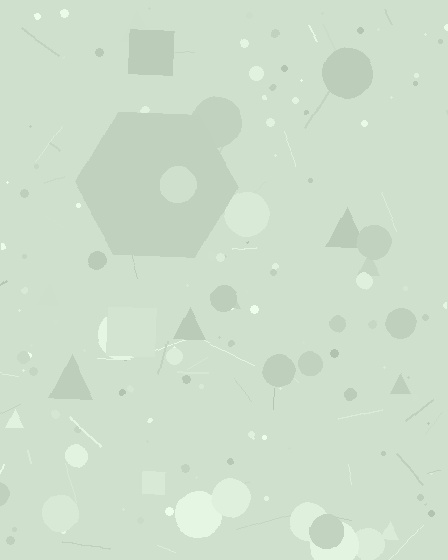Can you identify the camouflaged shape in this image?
The camouflaged shape is a hexagon.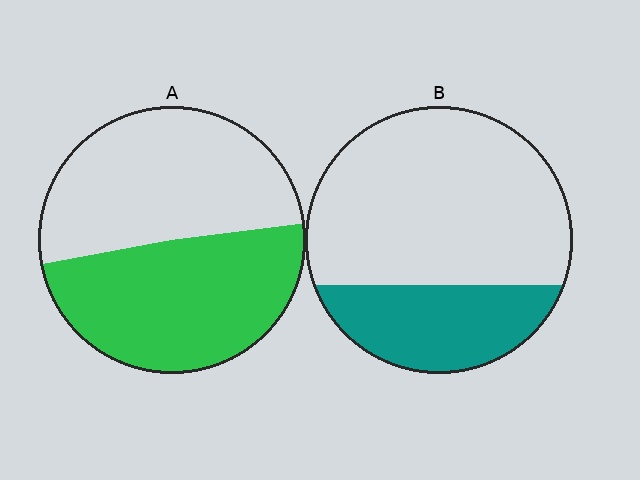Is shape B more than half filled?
No.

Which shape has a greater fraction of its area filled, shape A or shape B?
Shape A.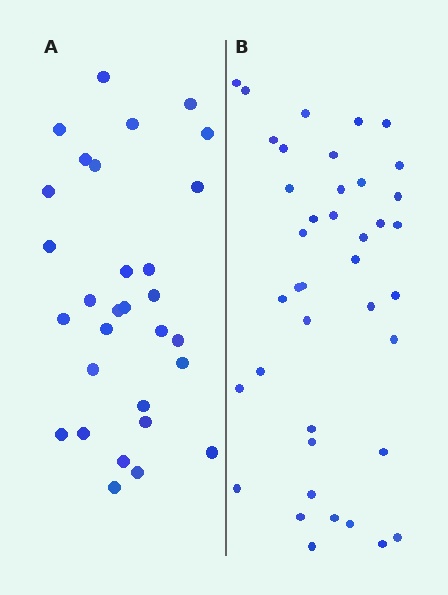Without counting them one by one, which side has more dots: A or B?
Region B (the right region) has more dots.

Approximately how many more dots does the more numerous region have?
Region B has roughly 10 or so more dots than region A.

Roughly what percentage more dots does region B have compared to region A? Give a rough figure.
About 35% more.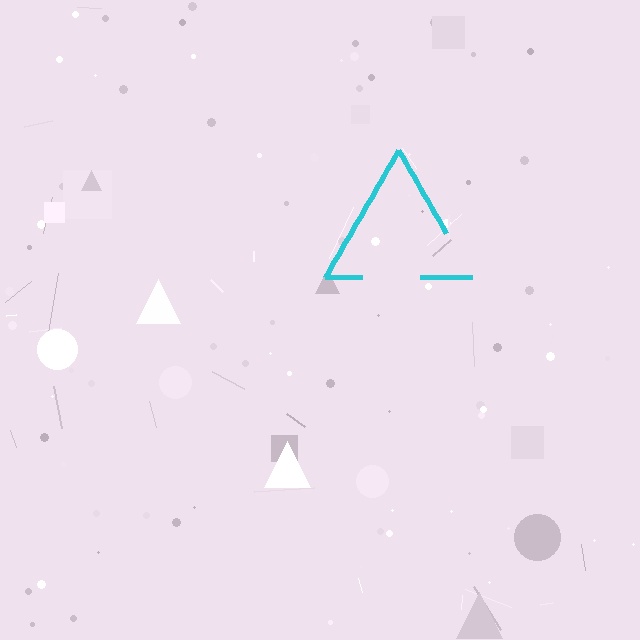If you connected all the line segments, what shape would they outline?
They would outline a triangle.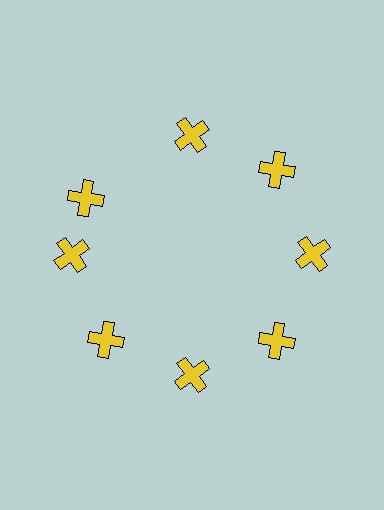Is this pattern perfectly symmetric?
No. The 8 yellow crosses are arranged in a ring, but one element near the 10 o'clock position is rotated out of alignment along the ring, breaking the 8-fold rotational symmetry.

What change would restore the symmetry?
The symmetry would be restored by rotating it back into even spacing with its neighbors so that all 8 crosses sit at equal angles and equal distance from the center.